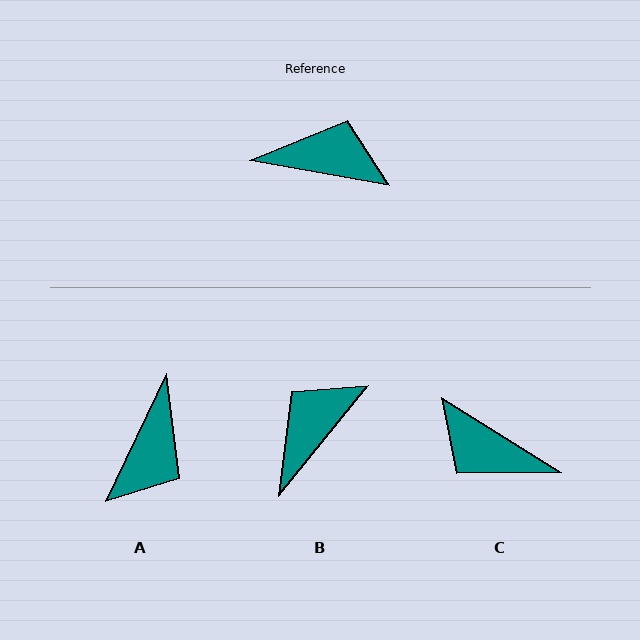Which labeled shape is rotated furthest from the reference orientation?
C, about 158 degrees away.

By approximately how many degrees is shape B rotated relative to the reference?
Approximately 61 degrees counter-clockwise.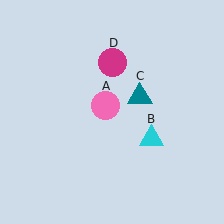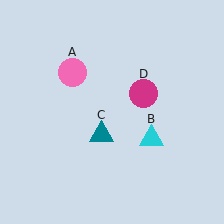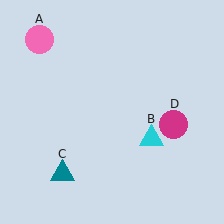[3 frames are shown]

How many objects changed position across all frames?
3 objects changed position: pink circle (object A), teal triangle (object C), magenta circle (object D).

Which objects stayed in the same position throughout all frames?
Cyan triangle (object B) remained stationary.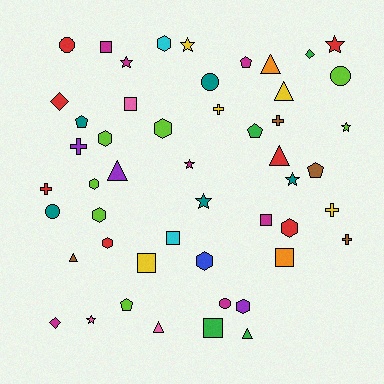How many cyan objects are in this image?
There are 2 cyan objects.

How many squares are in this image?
There are 7 squares.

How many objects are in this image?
There are 50 objects.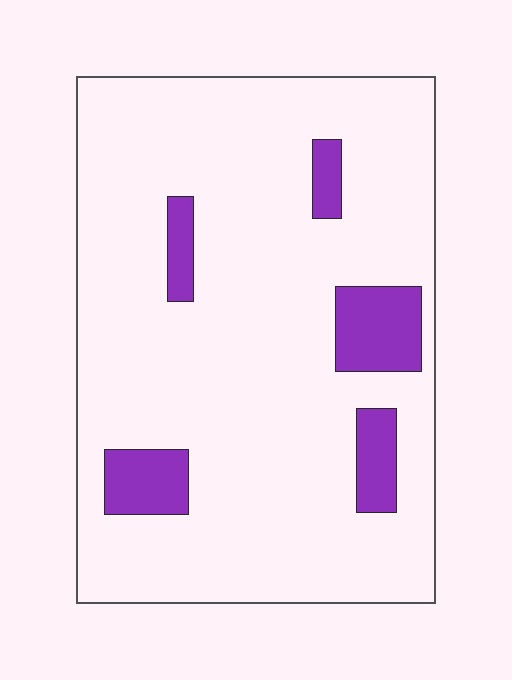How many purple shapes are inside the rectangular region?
5.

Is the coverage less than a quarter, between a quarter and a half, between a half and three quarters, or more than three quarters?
Less than a quarter.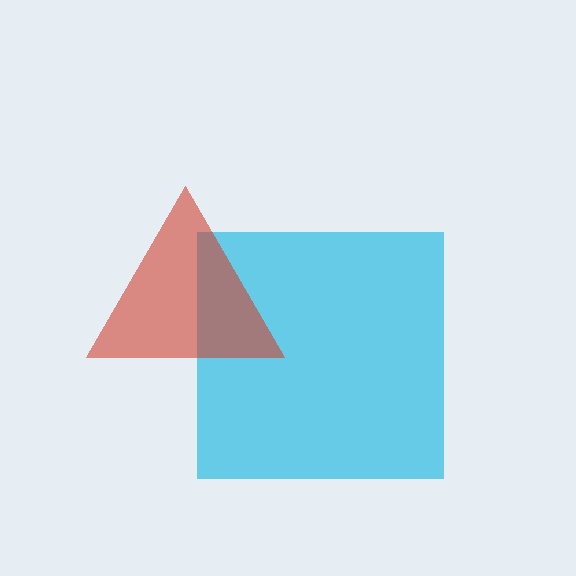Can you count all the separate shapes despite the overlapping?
Yes, there are 2 separate shapes.